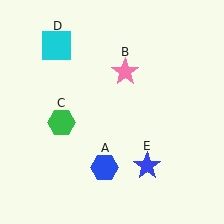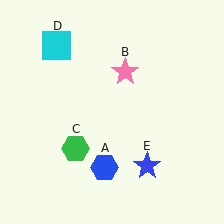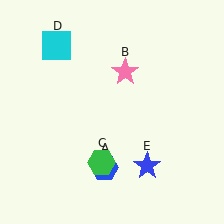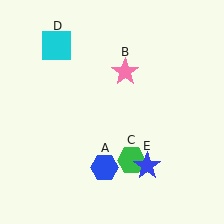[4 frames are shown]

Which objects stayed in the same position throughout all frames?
Blue hexagon (object A) and pink star (object B) and cyan square (object D) and blue star (object E) remained stationary.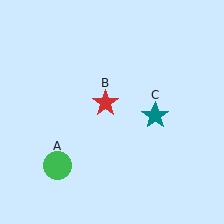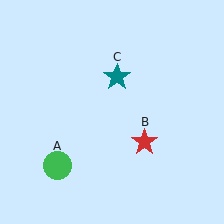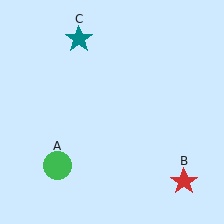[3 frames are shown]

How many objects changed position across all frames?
2 objects changed position: red star (object B), teal star (object C).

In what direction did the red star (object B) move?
The red star (object B) moved down and to the right.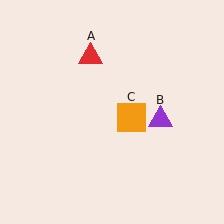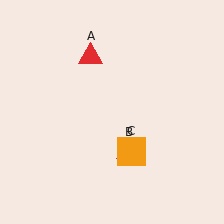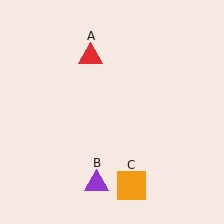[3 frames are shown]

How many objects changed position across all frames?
2 objects changed position: purple triangle (object B), orange square (object C).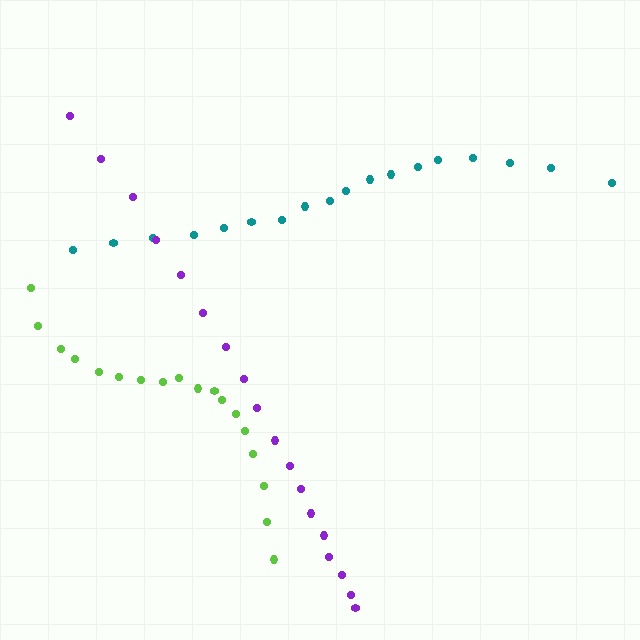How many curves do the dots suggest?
There are 3 distinct paths.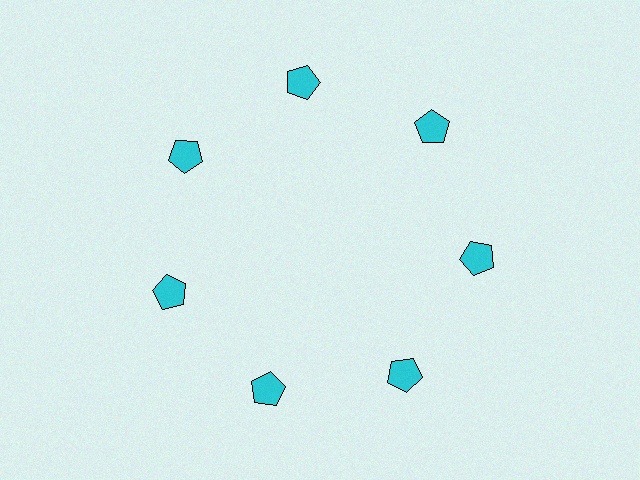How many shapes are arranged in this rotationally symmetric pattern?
There are 7 shapes, arranged in 7 groups of 1.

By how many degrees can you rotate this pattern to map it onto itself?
The pattern maps onto itself every 51 degrees of rotation.